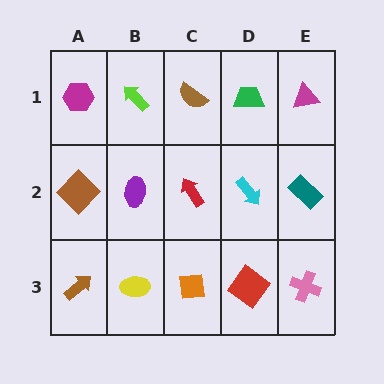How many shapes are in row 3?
5 shapes.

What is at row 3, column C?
An orange square.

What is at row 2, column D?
A cyan arrow.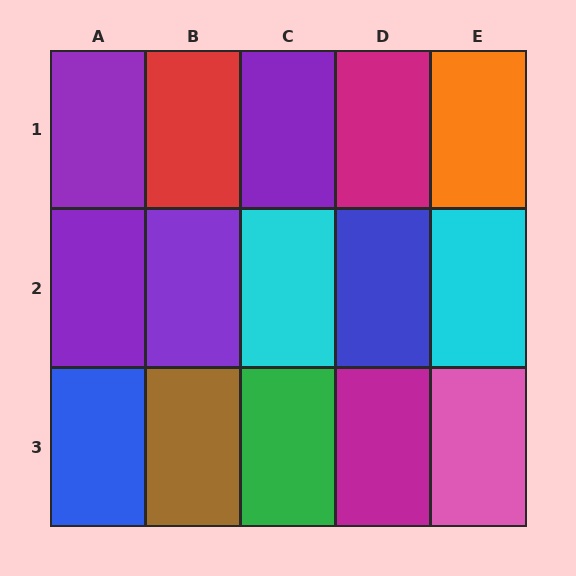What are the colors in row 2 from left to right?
Purple, purple, cyan, blue, cyan.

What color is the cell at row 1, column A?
Purple.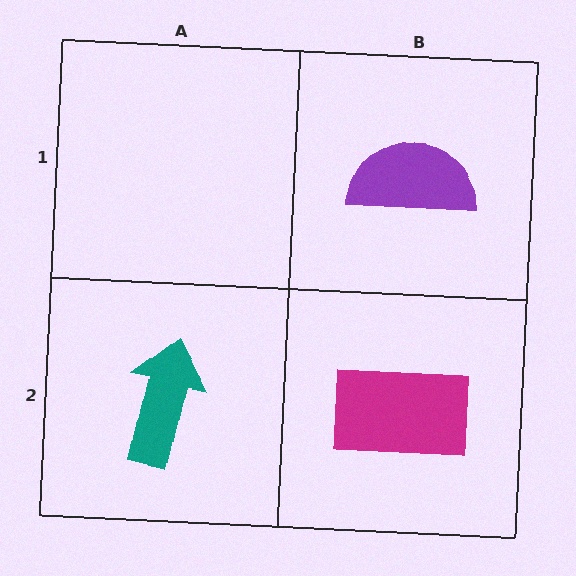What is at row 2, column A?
A teal arrow.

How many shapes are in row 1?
1 shape.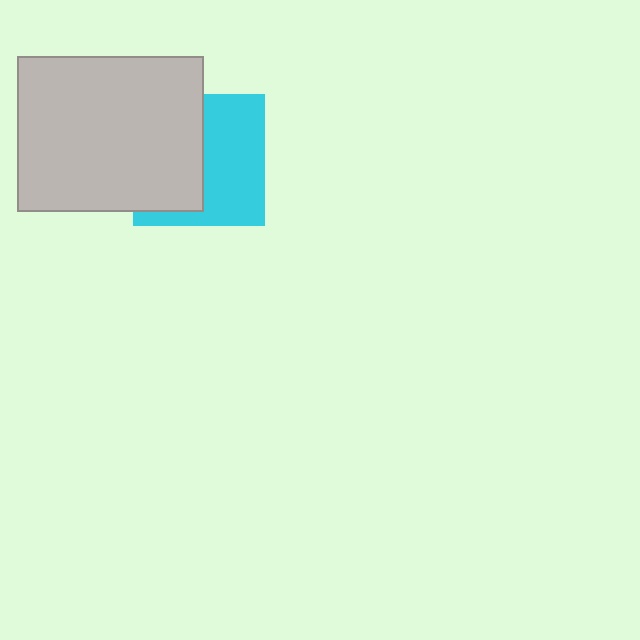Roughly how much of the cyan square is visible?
About half of it is visible (roughly 53%).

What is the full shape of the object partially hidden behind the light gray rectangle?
The partially hidden object is a cyan square.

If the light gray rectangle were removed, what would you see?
You would see the complete cyan square.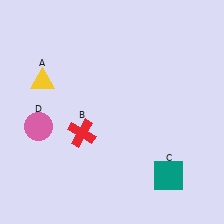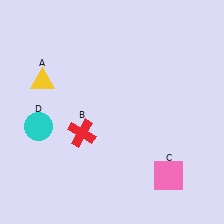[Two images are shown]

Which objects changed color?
C changed from teal to pink. D changed from pink to cyan.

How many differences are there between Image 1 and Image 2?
There are 2 differences between the two images.